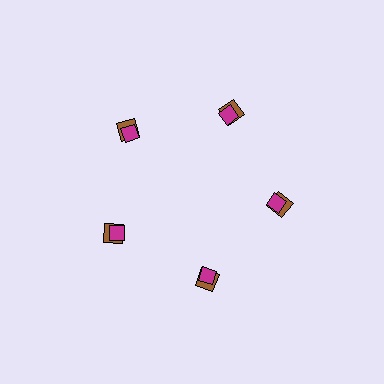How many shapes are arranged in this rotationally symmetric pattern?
There are 10 shapes, arranged in 5 groups of 2.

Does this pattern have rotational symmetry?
Yes, this pattern has 5-fold rotational symmetry. It looks the same after rotating 72 degrees around the center.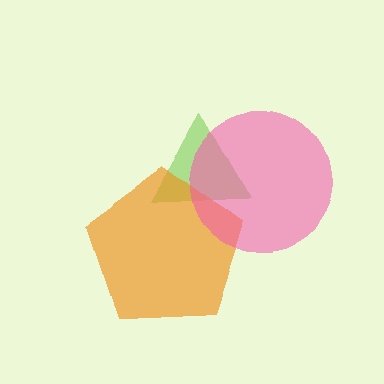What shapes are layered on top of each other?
The layered shapes are: a lime triangle, an orange pentagon, a pink circle.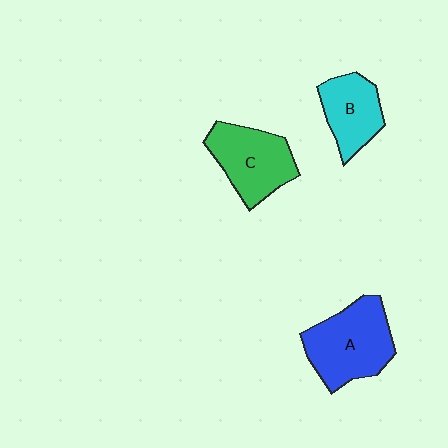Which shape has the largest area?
Shape A (blue).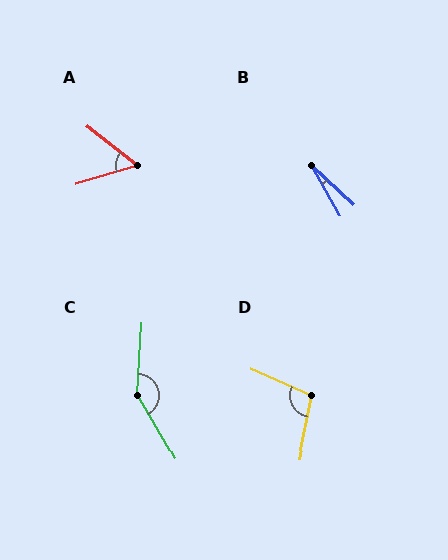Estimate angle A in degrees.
Approximately 55 degrees.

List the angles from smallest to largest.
B (17°), A (55°), D (103°), C (146°).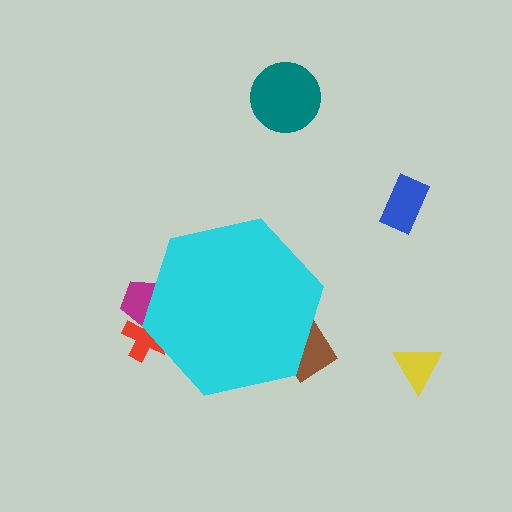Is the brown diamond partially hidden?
Yes, the brown diamond is partially hidden behind the cyan hexagon.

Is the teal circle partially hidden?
No, the teal circle is fully visible.